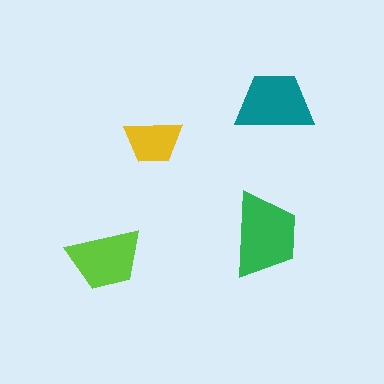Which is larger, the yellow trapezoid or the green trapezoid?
The green one.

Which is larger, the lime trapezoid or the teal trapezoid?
The teal one.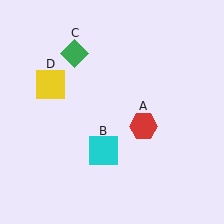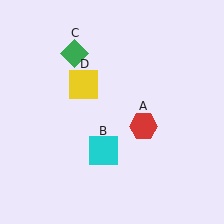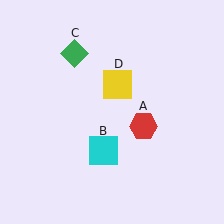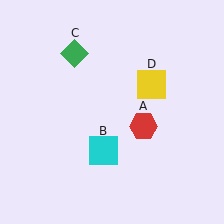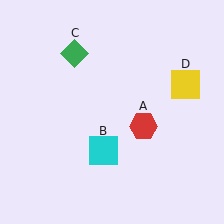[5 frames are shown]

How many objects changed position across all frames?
1 object changed position: yellow square (object D).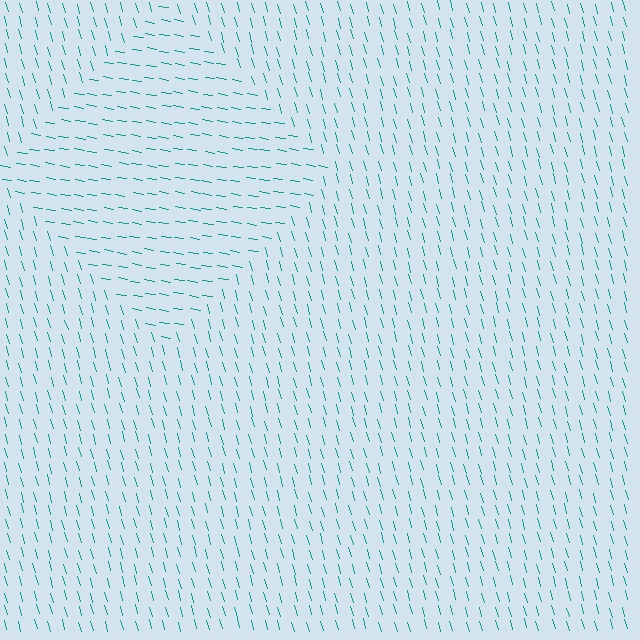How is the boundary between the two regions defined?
The boundary is defined purely by a change in line orientation (approximately 65 degrees difference). All lines are the same color and thickness.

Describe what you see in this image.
The image is filled with small teal line segments. A diamond region in the image has lines oriented differently from the surrounding lines, creating a visible texture boundary.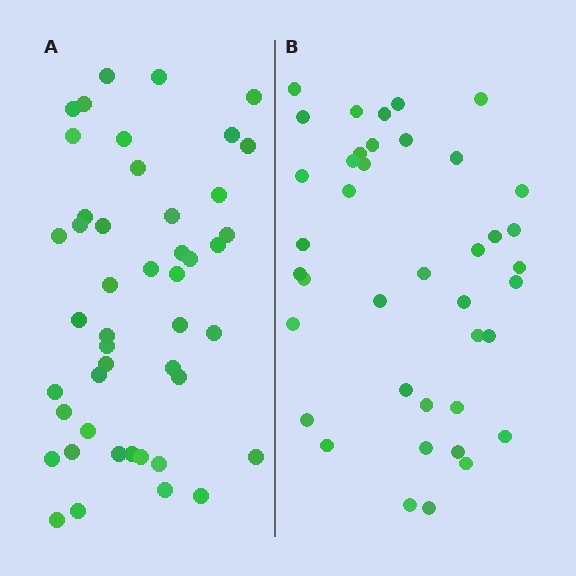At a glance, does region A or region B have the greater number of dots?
Region A (the left region) has more dots.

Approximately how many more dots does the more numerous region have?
Region A has about 6 more dots than region B.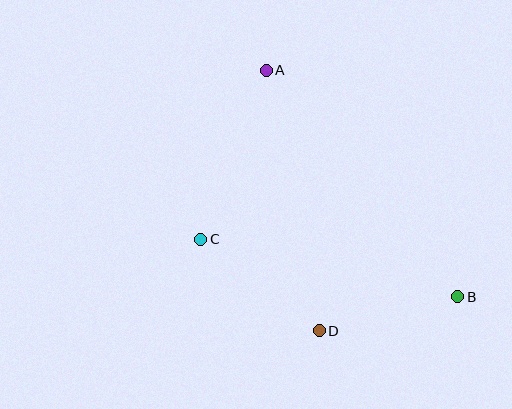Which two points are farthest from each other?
Points A and B are farthest from each other.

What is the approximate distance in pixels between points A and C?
The distance between A and C is approximately 182 pixels.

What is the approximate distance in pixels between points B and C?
The distance between B and C is approximately 263 pixels.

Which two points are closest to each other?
Points B and D are closest to each other.